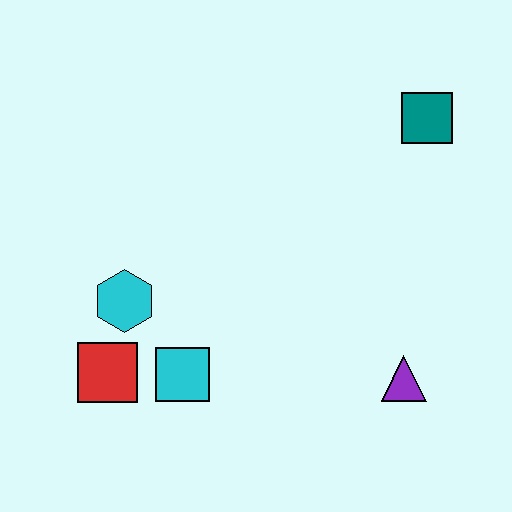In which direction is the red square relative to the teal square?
The red square is to the left of the teal square.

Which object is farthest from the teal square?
The red square is farthest from the teal square.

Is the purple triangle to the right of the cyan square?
Yes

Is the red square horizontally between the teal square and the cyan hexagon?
No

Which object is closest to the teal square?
The purple triangle is closest to the teal square.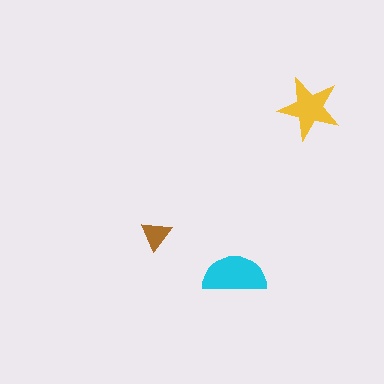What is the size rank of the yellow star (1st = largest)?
2nd.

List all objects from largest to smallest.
The cyan semicircle, the yellow star, the brown triangle.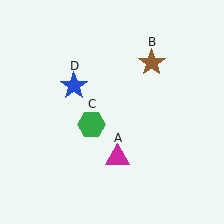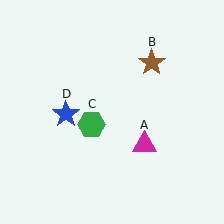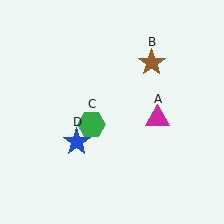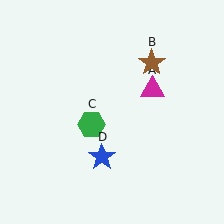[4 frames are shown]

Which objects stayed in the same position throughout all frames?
Brown star (object B) and green hexagon (object C) remained stationary.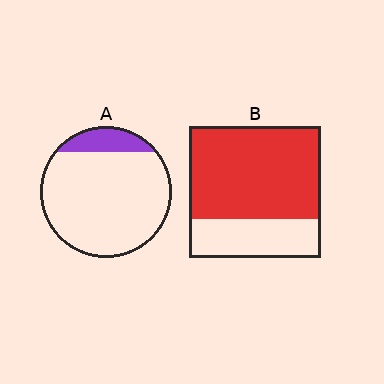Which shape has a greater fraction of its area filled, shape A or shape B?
Shape B.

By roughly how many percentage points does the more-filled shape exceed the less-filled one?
By roughly 55 percentage points (B over A).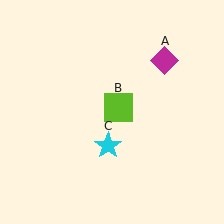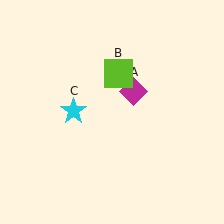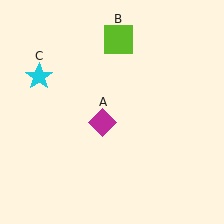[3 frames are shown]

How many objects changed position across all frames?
3 objects changed position: magenta diamond (object A), lime square (object B), cyan star (object C).